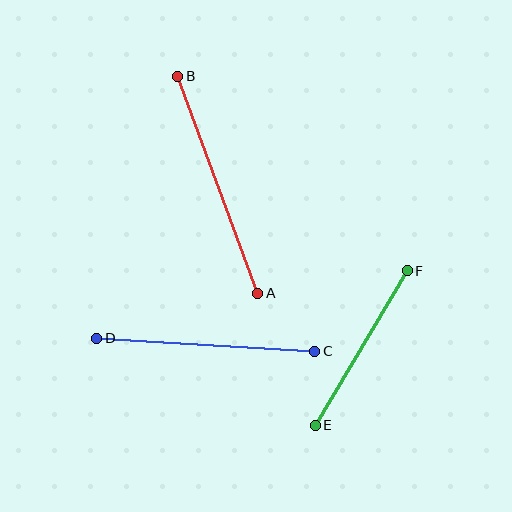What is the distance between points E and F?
The distance is approximately 180 pixels.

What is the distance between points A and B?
The distance is approximately 231 pixels.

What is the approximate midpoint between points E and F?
The midpoint is at approximately (361, 348) pixels.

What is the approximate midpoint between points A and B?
The midpoint is at approximately (218, 185) pixels.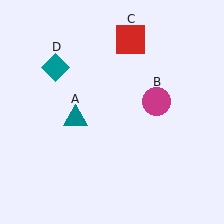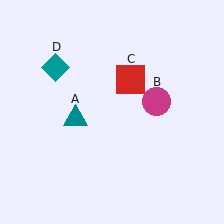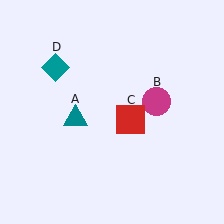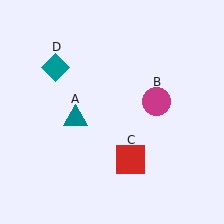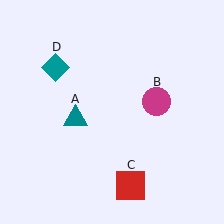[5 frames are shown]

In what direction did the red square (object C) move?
The red square (object C) moved down.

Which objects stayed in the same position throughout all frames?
Teal triangle (object A) and magenta circle (object B) and teal diamond (object D) remained stationary.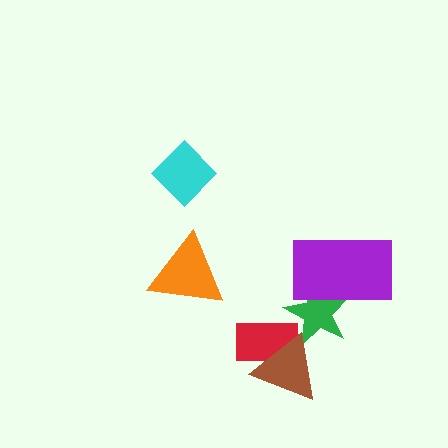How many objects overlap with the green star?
3 objects overlap with the green star.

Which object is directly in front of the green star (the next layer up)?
The red rectangle is directly in front of the green star.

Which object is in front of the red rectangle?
The brown triangle is in front of the red rectangle.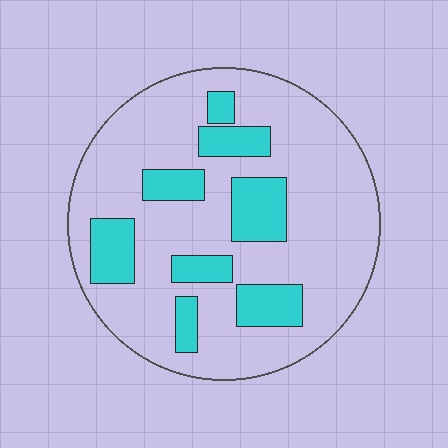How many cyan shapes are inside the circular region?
8.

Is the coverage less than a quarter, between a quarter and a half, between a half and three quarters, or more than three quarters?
Less than a quarter.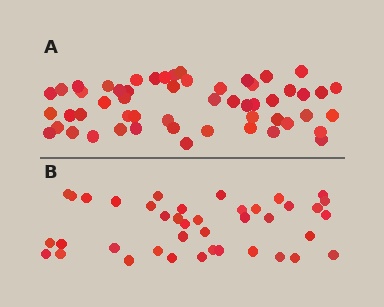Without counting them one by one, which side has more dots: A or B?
Region A (the top region) has more dots.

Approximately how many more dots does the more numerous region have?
Region A has approximately 15 more dots than region B.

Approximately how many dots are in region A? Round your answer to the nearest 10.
About 50 dots. (The exact count is 54, which rounds to 50.)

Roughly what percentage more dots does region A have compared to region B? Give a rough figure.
About 35% more.